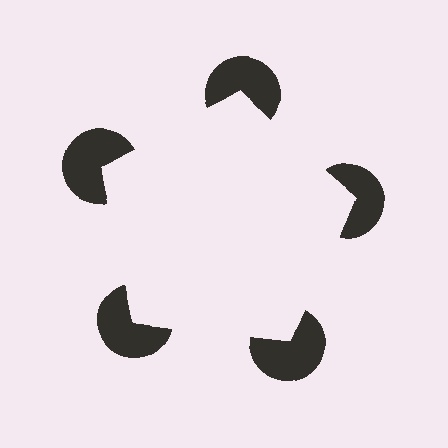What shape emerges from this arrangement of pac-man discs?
An illusory pentagon — its edges are inferred from the aligned wedge cuts in the pac-man discs, not physically drawn.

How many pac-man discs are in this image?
There are 5 — one at each vertex of the illusory pentagon.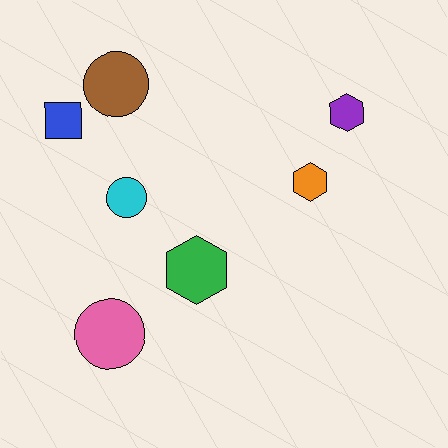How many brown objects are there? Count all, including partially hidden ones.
There is 1 brown object.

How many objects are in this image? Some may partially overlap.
There are 7 objects.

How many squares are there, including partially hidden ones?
There is 1 square.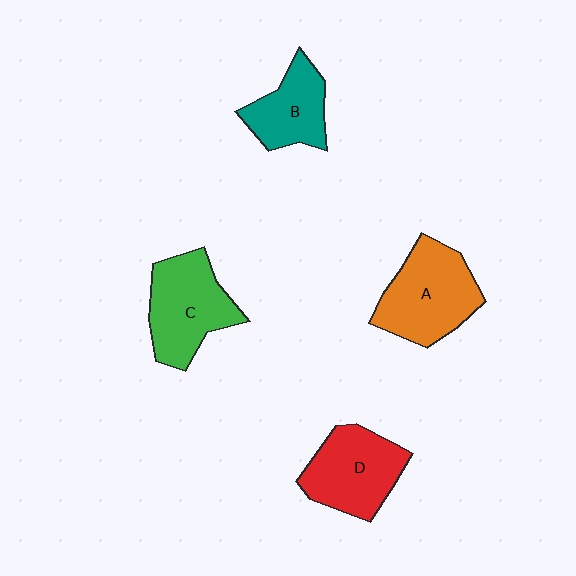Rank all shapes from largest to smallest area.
From largest to smallest: A (orange), C (green), D (red), B (teal).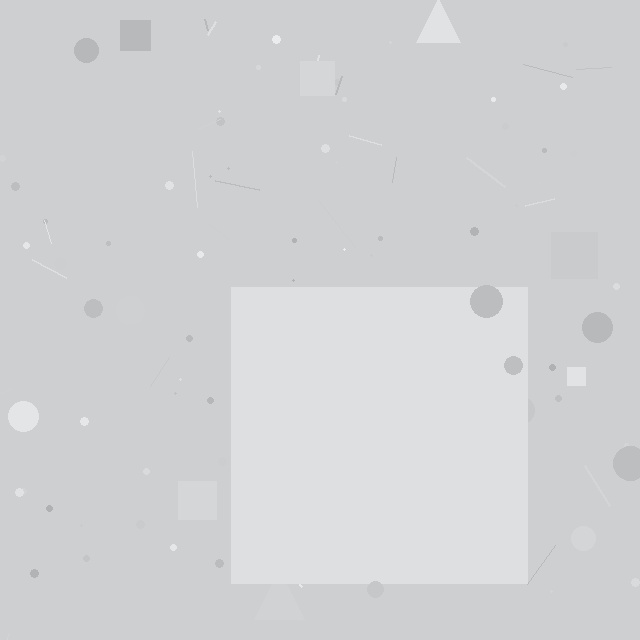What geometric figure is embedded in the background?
A square is embedded in the background.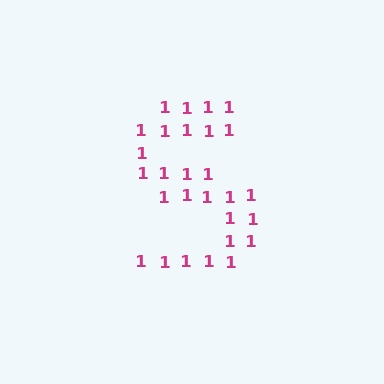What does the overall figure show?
The overall figure shows the letter S.